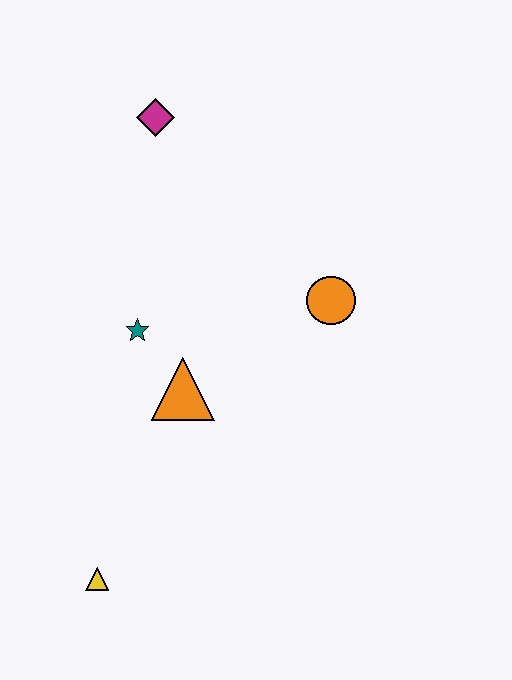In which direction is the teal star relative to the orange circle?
The teal star is to the left of the orange circle.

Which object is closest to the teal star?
The orange triangle is closest to the teal star.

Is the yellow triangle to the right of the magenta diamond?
No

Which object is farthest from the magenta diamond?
The yellow triangle is farthest from the magenta diamond.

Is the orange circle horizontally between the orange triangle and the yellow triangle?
No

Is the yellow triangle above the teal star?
No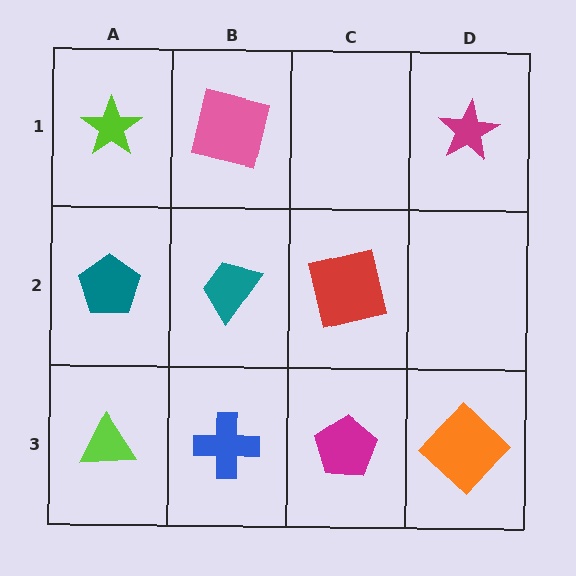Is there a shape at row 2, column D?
No, that cell is empty.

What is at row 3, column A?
A lime triangle.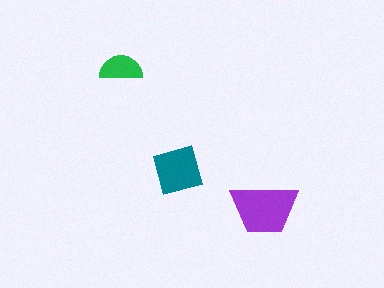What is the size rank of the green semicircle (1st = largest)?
3rd.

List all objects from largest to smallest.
The purple trapezoid, the teal diamond, the green semicircle.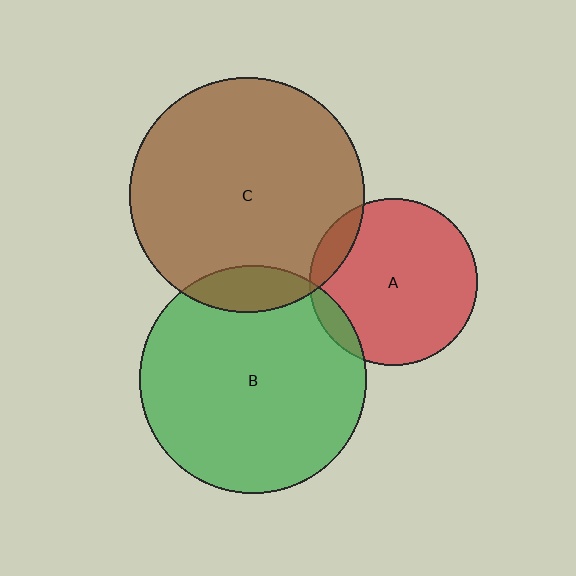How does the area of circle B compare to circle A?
Approximately 1.8 times.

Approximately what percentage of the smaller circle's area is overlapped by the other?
Approximately 10%.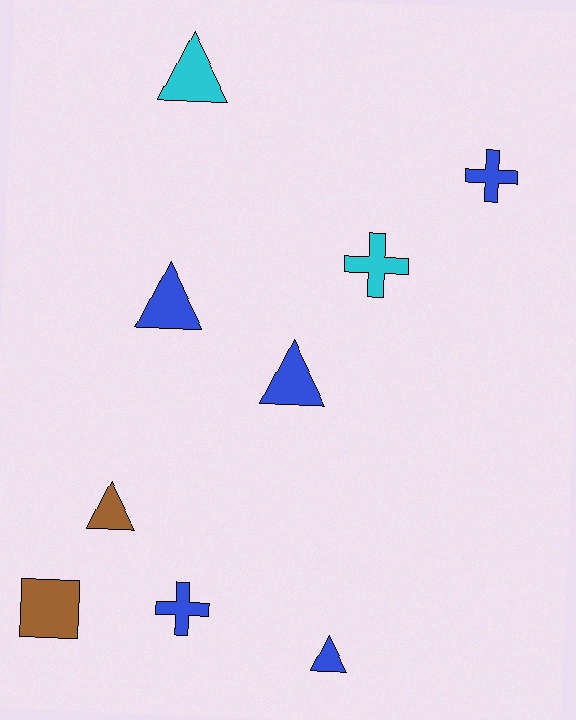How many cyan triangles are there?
There is 1 cyan triangle.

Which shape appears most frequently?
Triangle, with 5 objects.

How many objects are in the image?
There are 9 objects.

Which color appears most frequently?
Blue, with 5 objects.